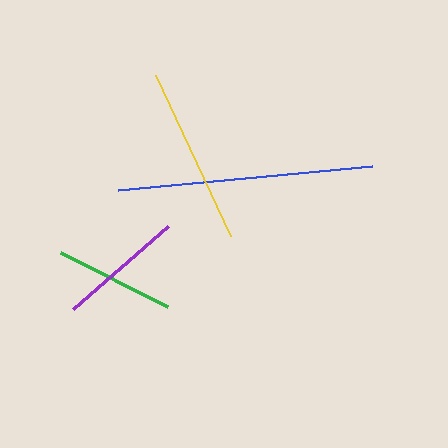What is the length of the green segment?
The green segment is approximately 119 pixels long.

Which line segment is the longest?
The blue line is the longest at approximately 255 pixels.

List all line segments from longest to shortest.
From longest to shortest: blue, yellow, purple, green.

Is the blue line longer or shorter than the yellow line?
The blue line is longer than the yellow line.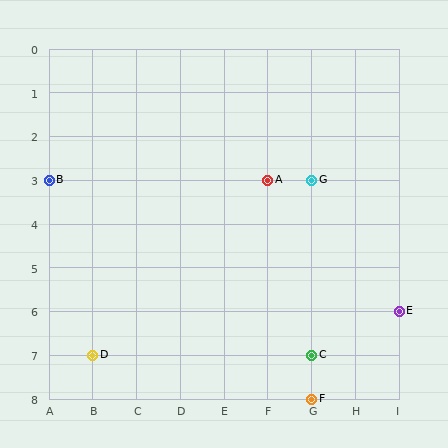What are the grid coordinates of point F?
Point F is at grid coordinates (G, 8).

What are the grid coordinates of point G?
Point G is at grid coordinates (G, 3).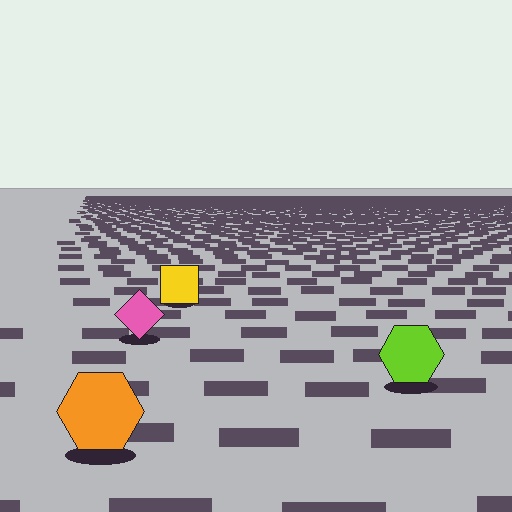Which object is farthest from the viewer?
The yellow square is farthest from the viewer. It appears smaller and the ground texture around it is denser.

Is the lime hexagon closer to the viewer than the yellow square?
Yes. The lime hexagon is closer — you can tell from the texture gradient: the ground texture is coarser near it.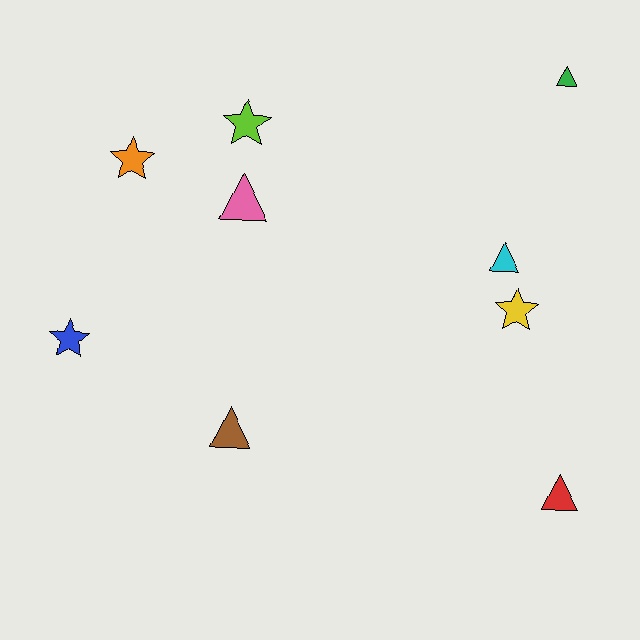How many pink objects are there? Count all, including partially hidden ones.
There is 1 pink object.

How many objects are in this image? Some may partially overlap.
There are 9 objects.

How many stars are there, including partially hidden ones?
There are 4 stars.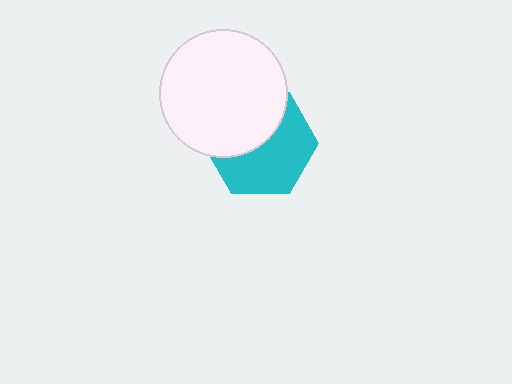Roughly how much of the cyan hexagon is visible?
About half of it is visible (roughly 55%).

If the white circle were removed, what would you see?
You would see the complete cyan hexagon.